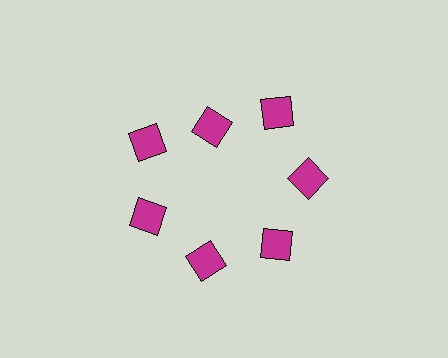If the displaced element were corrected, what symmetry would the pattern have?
It would have 7-fold rotational symmetry — the pattern would map onto itself every 51 degrees.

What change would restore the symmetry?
The symmetry would be restored by moving it outward, back onto the ring so that all 7 squares sit at equal angles and equal distance from the center.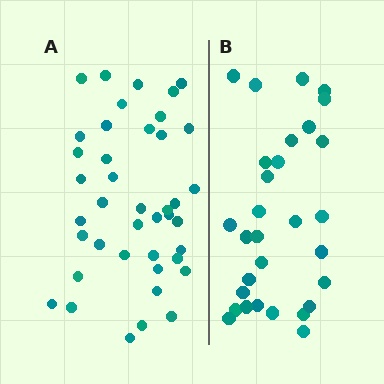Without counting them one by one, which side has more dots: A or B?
Region A (the left region) has more dots.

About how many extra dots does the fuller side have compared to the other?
Region A has roughly 12 or so more dots than region B.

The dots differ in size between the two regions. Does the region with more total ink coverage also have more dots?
No. Region B has more total ink coverage because its dots are larger, but region A actually contains more individual dots. Total area can be misleading — the number of items is what matters here.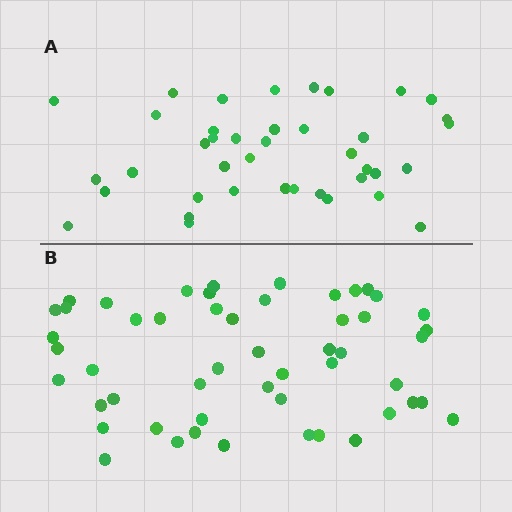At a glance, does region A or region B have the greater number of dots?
Region B (the bottom region) has more dots.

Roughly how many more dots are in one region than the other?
Region B has roughly 12 or so more dots than region A.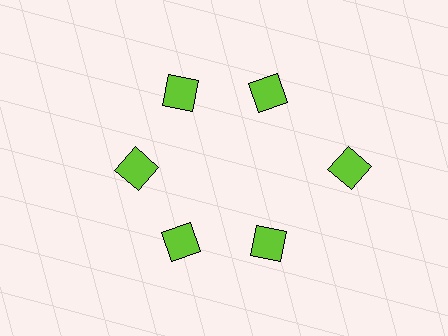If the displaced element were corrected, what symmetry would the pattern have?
It would have 6-fold rotational symmetry — the pattern would map onto itself every 60 degrees.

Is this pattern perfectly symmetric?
No. The 6 lime diamonds are arranged in a ring, but one element near the 3 o'clock position is pushed outward from the center, breaking the 6-fold rotational symmetry.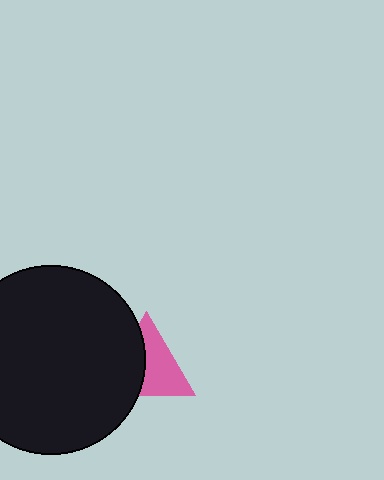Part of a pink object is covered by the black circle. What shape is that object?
It is a triangle.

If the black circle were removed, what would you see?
You would see the complete pink triangle.